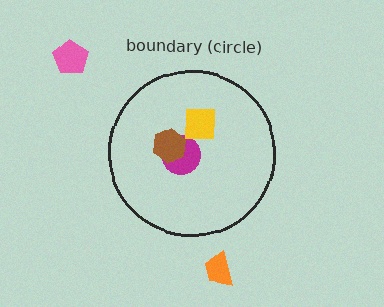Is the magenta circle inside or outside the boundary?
Inside.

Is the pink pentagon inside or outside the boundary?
Outside.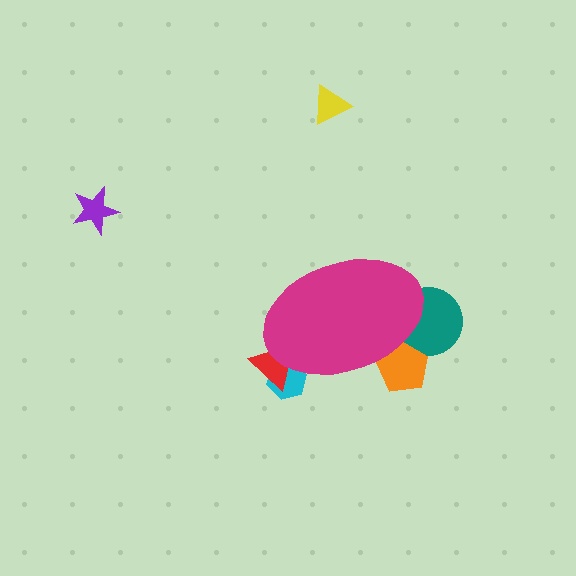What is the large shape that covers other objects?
A magenta ellipse.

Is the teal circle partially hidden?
Yes, the teal circle is partially hidden behind the magenta ellipse.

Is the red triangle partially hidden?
Yes, the red triangle is partially hidden behind the magenta ellipse.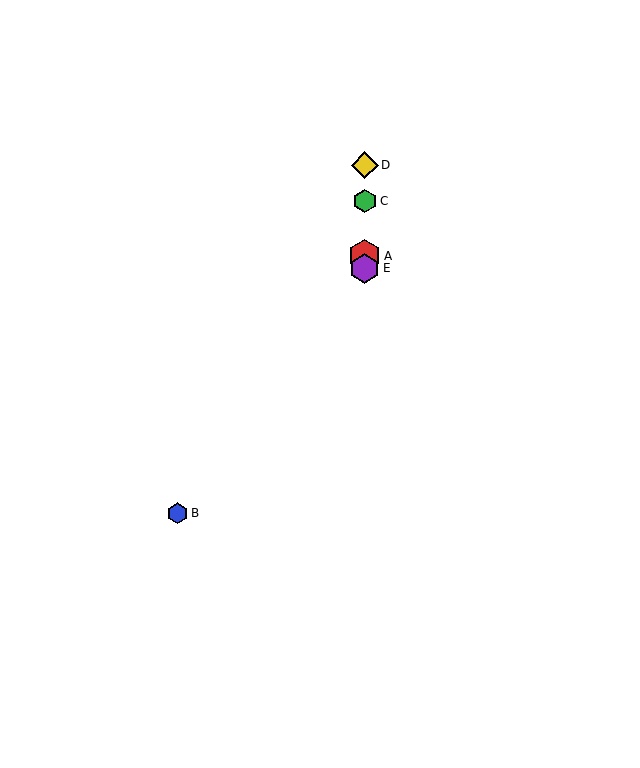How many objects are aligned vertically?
4 objects (A, C, D, E) are aligned vertically.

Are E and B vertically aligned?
No, E is at x≈365 and B is at x≈177.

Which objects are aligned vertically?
Objects A, C, D, E are aligned vertically.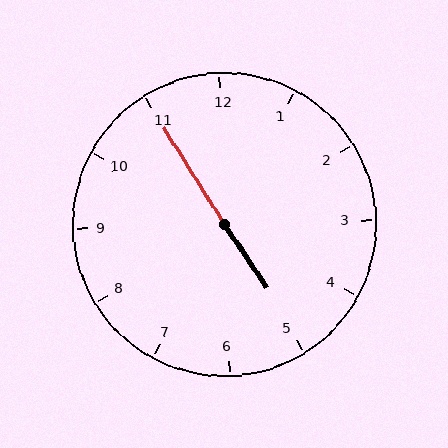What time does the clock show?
4:55.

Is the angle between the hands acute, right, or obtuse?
It is obtuse.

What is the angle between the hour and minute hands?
Approximately 178 degrees.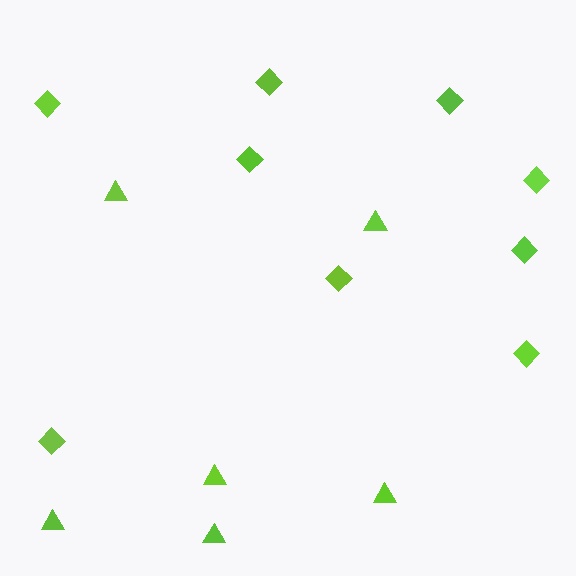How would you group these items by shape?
There are 2 groups: one group of diamonds (9) and one group of triangles (6).